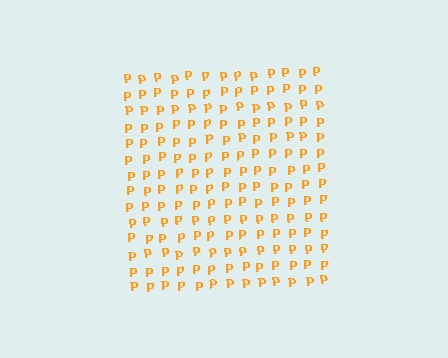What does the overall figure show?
The overall figure shows a square.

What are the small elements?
The small elements are letter P's.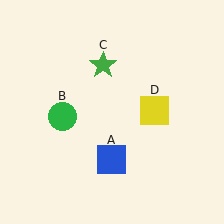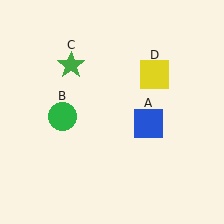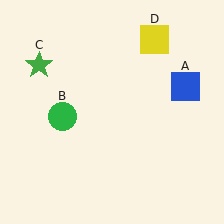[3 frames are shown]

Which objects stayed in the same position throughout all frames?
Green circle (object B) remained stationary.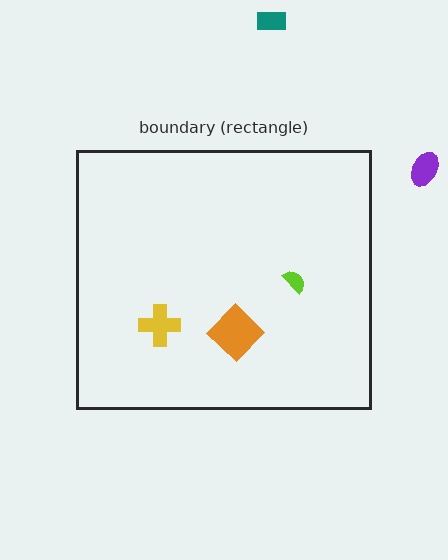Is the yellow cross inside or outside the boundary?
Inside.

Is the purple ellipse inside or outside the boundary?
Outside.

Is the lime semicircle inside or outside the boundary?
Inside.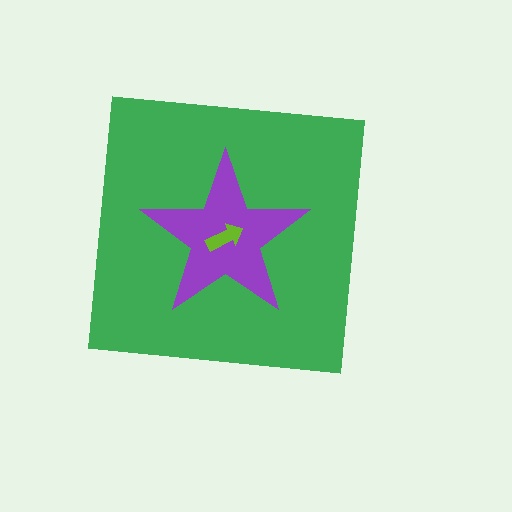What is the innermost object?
The lime arrow.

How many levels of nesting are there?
3.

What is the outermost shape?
The green square.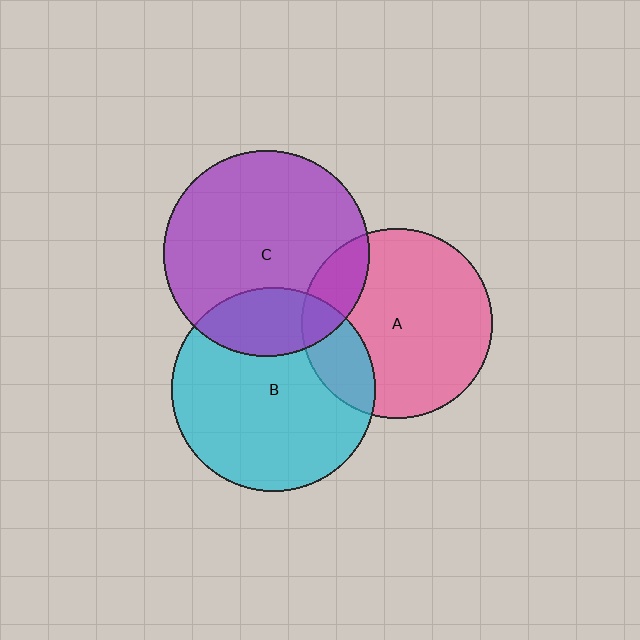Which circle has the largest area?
Circle C (purple).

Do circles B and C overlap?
Yes.